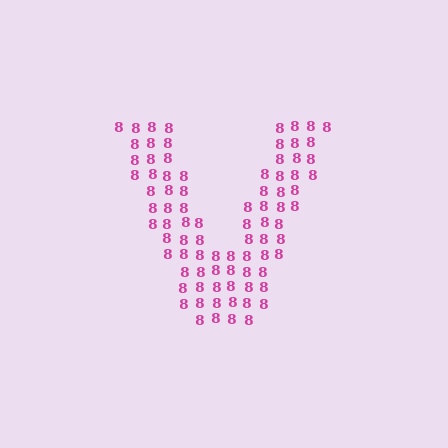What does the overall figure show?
The overall figure shows the letter V.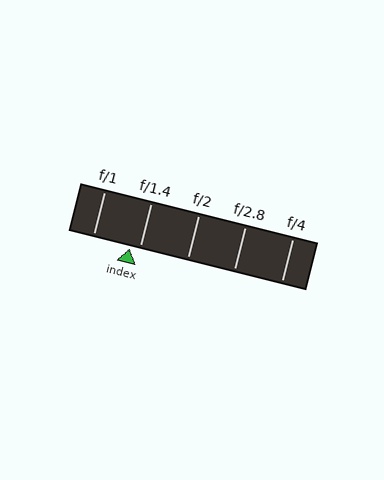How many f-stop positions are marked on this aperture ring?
There are 5 f-stop positions marked.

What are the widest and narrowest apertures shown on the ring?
The widest aperture shown is f/1 and the narrowest is f/4.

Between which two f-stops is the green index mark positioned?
The index mark is between f/1 and f/1.4.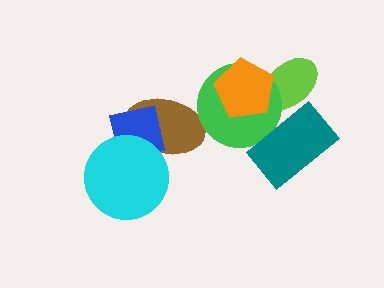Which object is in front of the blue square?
The cyan circle is in front of the blue square.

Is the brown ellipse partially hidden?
Yes, it is partially covered by another shape.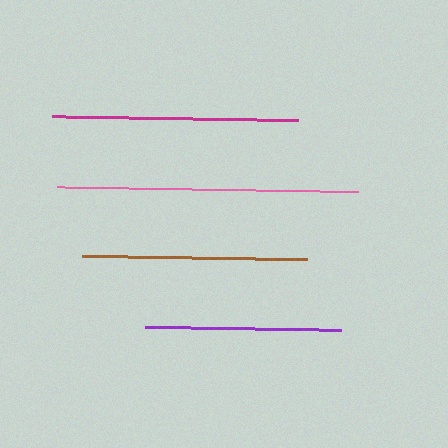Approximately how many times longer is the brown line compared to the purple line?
The brown line is approximately 1.2 times the length of the purple line.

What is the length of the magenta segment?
The magenta segment is approximately 245 pixels long.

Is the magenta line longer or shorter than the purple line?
The magenta line is longer than the purple line.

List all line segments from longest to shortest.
From longest to shortest: pink, magenta, brown, purple.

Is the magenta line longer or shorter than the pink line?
The pink line is longer than the magenta line.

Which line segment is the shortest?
The purple line is the shortest at approximately 195 pixels.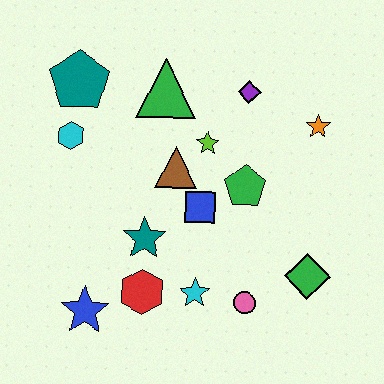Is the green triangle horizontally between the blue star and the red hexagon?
No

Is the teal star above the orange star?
No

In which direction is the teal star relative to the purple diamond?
The teal star is below the purple diamond.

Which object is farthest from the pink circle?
The teal pentagon is farthest from the pink circle.